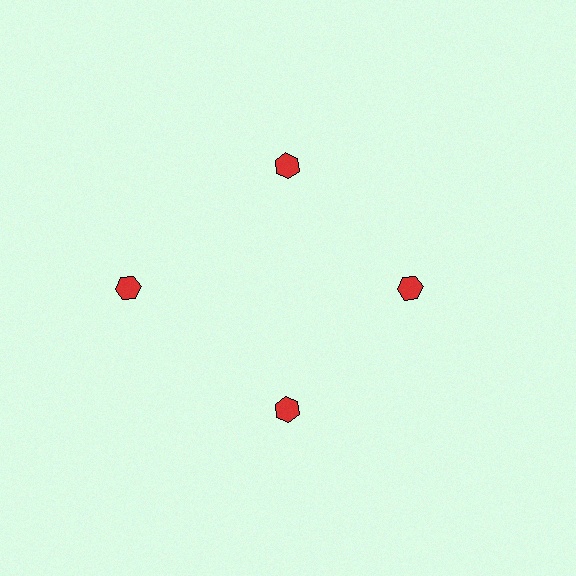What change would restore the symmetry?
The symmetry would be restored by moving it inward, back onto the ring so that all 4 hexagons sit at equal angles and equal distance from the center.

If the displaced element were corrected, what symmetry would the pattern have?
It would have 4-fold rotational symmetry — the pattern would map onto itself every 90 degrees.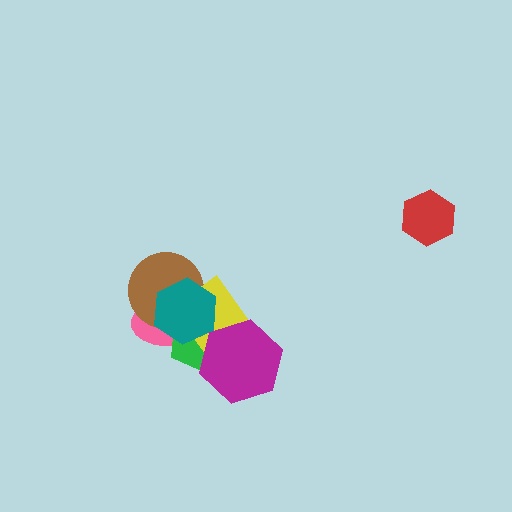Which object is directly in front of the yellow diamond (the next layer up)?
The teal hexagon is directly in front of the yellow diamond.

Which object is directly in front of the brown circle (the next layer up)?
The green pentagon is directly in front of the brown circle.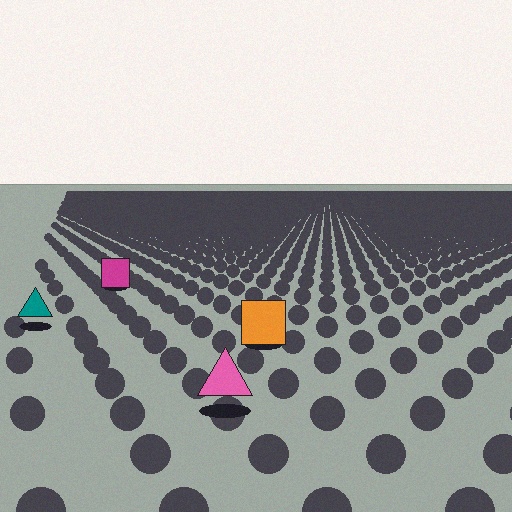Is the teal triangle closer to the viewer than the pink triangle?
No. The pink triangle is closer — you can tell from the texture gradient: the ground texture is coarser near it.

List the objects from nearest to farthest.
From nearest to farthest: the pink triangle, the orange square, the teal triangle, the magenta square.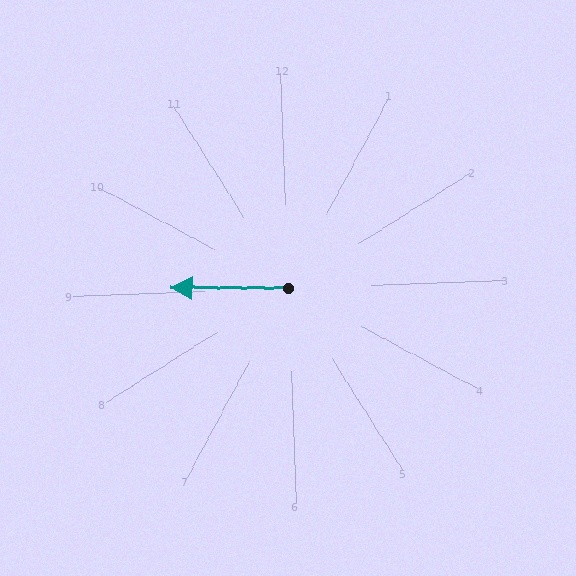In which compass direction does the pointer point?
West.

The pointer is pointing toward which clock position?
Roughly 9 o'clock.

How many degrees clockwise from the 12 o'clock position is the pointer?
Approximately 272 degrees.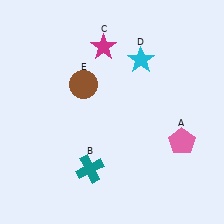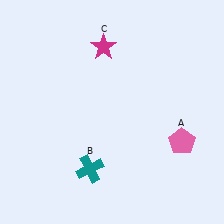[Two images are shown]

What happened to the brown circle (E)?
The brown circle (E) was removed in Image 2. It was in the top-left area of Image 1.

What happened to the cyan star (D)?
The cyan star (D) was removed in Image 2. It was in the top-right area of Image 1.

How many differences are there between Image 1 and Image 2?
There are 2 differences between the two images.